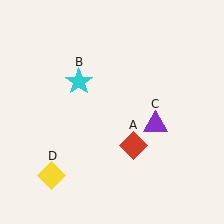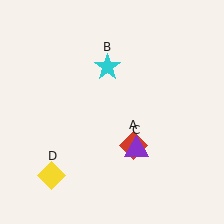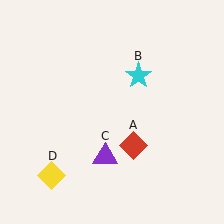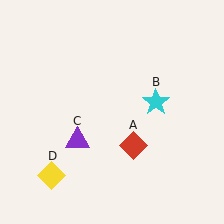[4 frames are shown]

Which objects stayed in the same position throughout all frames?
Red diamond (object A) and yellow diamond (object D) remained stationary.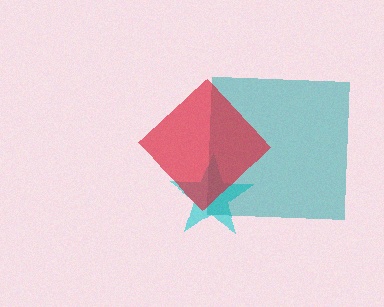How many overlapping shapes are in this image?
There are 3 overlapping shapes in the image.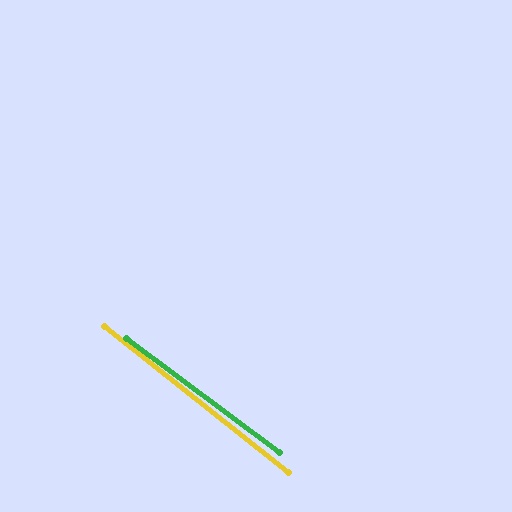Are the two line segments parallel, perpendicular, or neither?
Parallel — their directions differ by only 1.8°.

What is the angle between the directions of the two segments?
Approximately 2 degrees.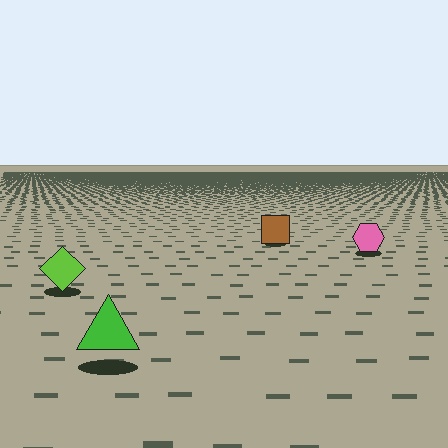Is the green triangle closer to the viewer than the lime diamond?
Yes. The green triangle is closer — you can tell from the texture gradient: the ground texture is coarser near it.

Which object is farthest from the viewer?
The brown square is farthest from the viewer. It appears smaller and the ground texture around it is denser.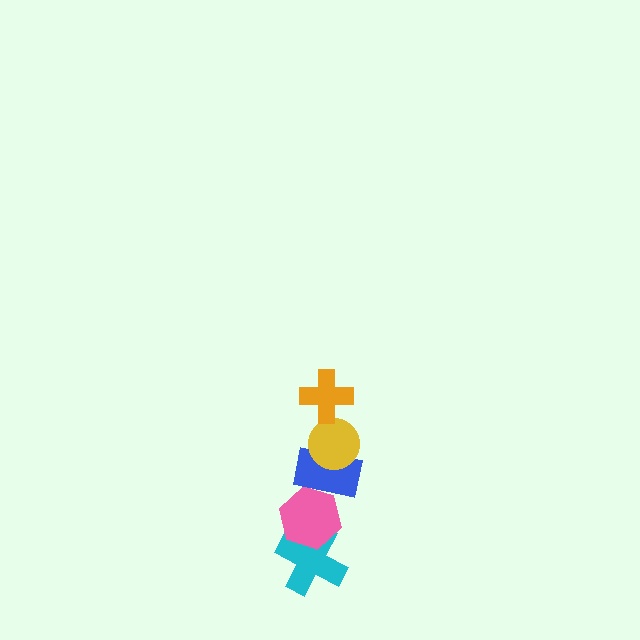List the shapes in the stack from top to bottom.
From top to bottom: the orange cross, the yellow circle, the blue rectangle, the pink hexagon, the cyan cross.